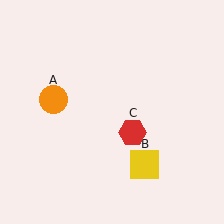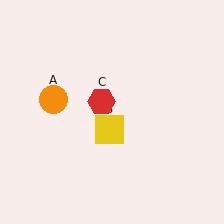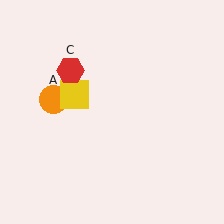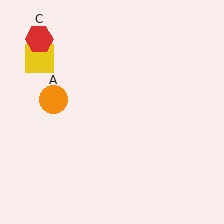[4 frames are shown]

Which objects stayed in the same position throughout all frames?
Orange circle (object A) remained stationary.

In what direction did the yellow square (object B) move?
The yellow square (object B) moved up and to the left.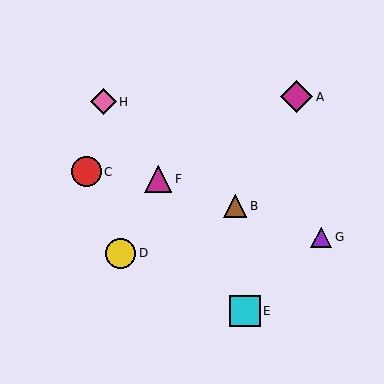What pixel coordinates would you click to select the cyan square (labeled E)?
Click at (245, 311) to select the cyan square E.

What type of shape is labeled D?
Shape D is a yellow circle.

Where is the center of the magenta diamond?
The center of the magenta diamond is at (297, 97).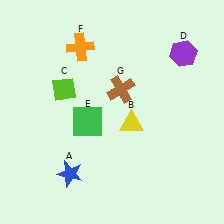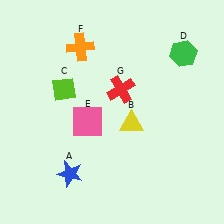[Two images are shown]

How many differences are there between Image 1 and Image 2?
There are 3 differences between the two images.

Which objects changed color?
D changed from purple to green. E changed from green to pink. G changed from brown to red.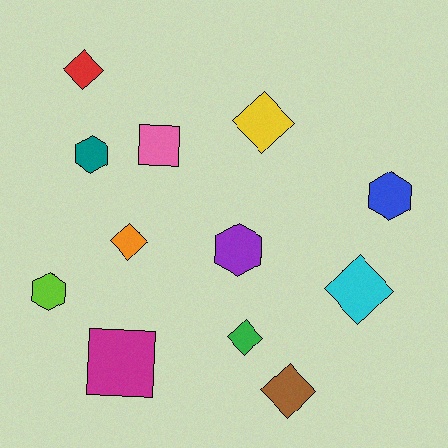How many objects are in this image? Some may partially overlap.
There are 12 objects.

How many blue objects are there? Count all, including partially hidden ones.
There is 1 blue object.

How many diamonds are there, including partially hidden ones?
There are 6 diamonds.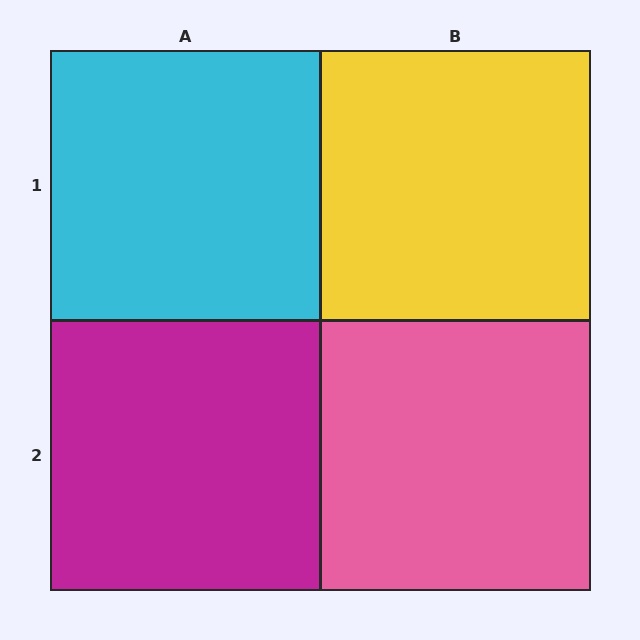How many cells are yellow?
1 cell is yellow.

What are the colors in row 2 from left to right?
Magenta, pink.